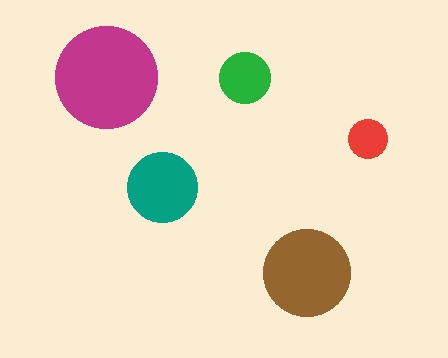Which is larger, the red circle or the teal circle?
The teal one.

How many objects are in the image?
There are 5 objects in the image.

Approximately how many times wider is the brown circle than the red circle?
About 2 times wider.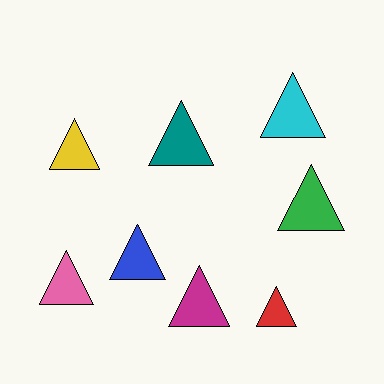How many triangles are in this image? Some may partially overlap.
There are 8 triangles.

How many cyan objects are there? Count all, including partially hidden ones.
There is 1 cyan object.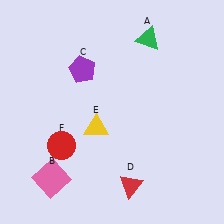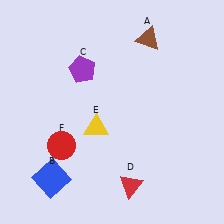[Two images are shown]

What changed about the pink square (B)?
In Image 1, B is pink. In Image 2, it changed to blue.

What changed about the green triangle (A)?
In Image 1, A is green. In Image 2, it changed to brown.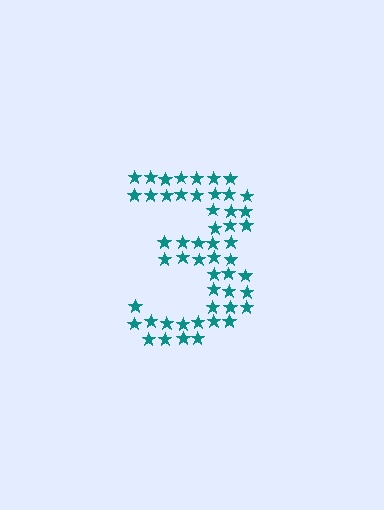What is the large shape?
The large shape is the digit 3.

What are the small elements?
The small elements are stars.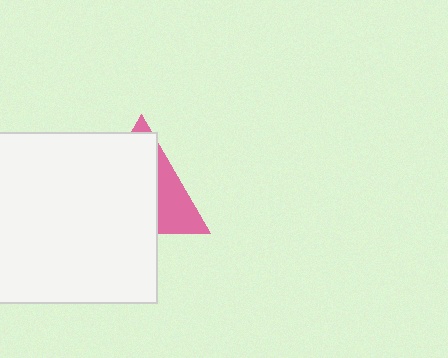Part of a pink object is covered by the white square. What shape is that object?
It is a triangle.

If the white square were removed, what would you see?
You would see the complete pink triangle.